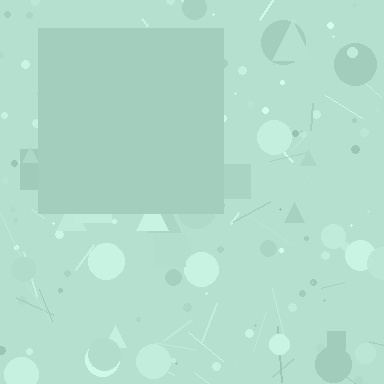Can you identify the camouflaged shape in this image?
The camouflaged shape is a square.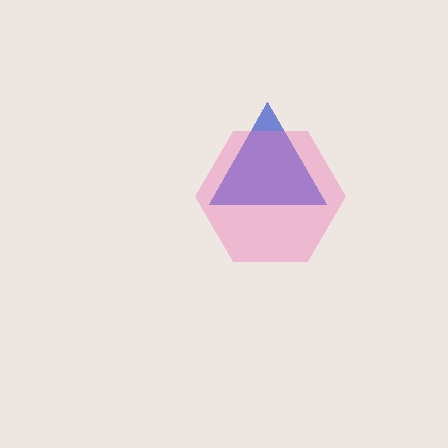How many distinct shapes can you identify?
There are 2 distinct shapes: a blue triangle, a pink hexagon.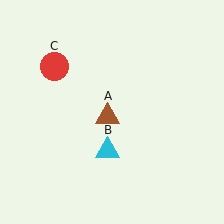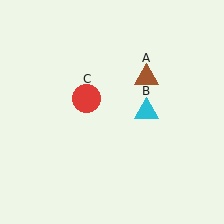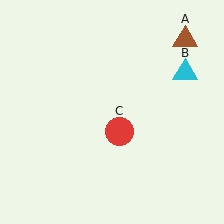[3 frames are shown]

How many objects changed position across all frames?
3 objects changed position: brown triangle (object A), cyan triangle (object B), red circle (object C).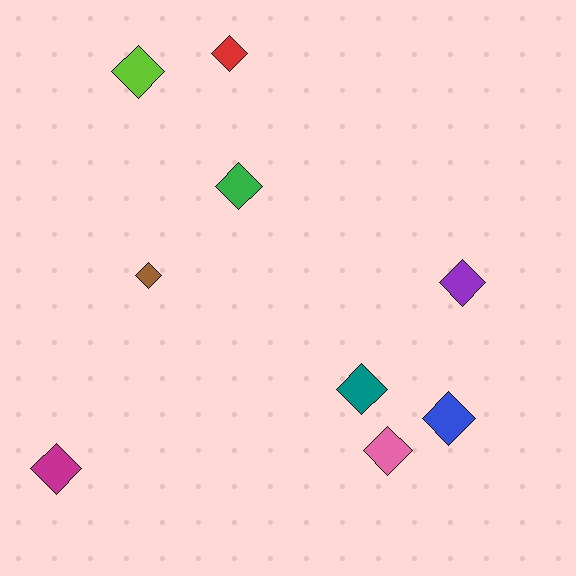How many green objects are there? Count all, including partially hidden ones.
There is 1 green object.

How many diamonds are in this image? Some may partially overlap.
There are 9 diamonds.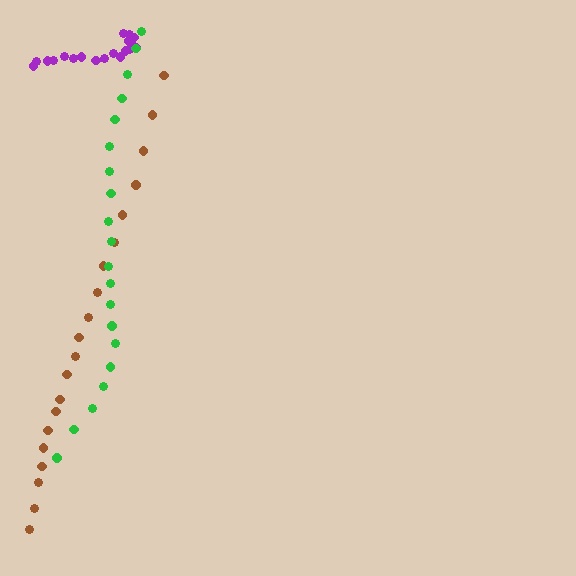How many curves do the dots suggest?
There are 3 distinct paths.